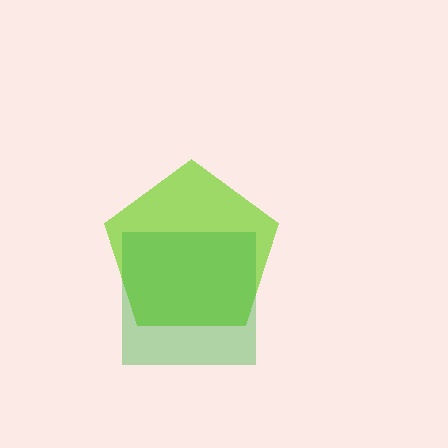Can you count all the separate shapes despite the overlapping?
Yes, there are 2 separate shapes.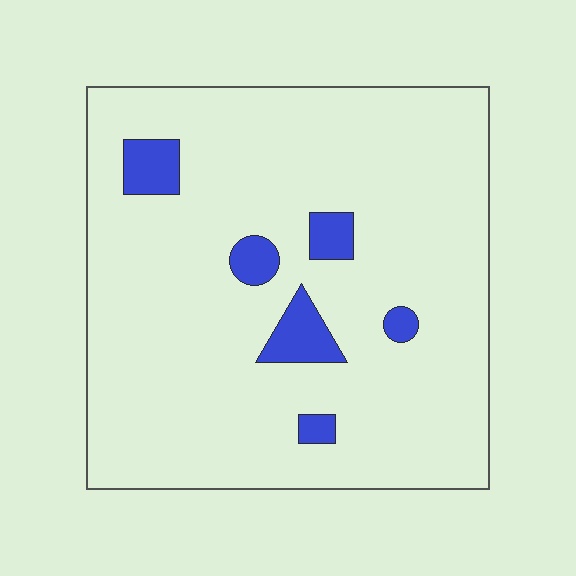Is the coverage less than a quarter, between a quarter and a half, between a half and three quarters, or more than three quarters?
Less than a quarter.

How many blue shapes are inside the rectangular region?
6.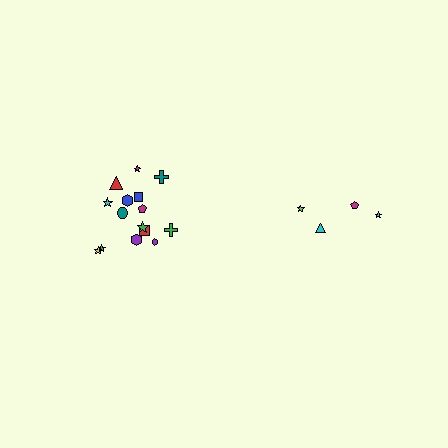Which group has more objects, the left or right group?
The left group.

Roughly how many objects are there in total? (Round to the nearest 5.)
Roughly 20 objects in total.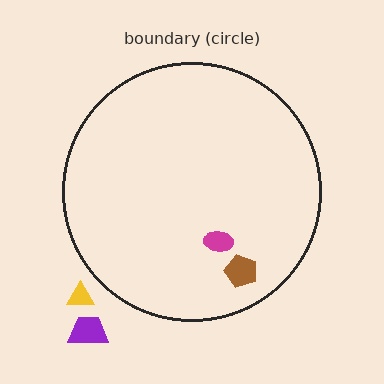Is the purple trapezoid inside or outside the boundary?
Outside.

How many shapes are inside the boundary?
2 inside, 2 outside.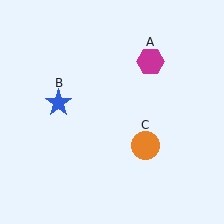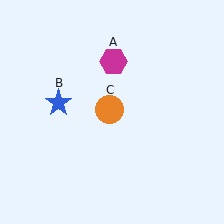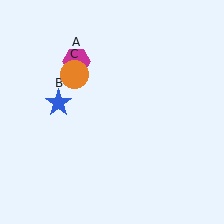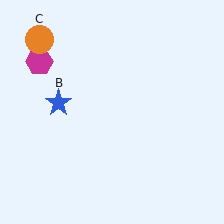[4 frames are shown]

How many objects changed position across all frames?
2 objects changed position: magenta hexagon (object A), orange circle (object C).